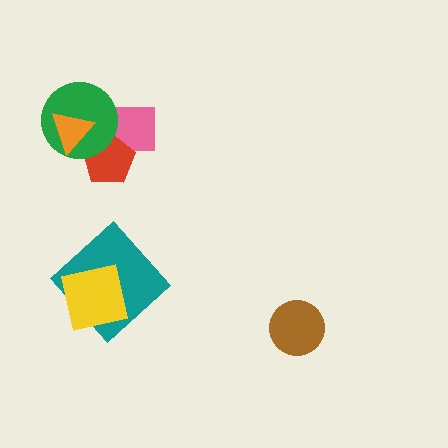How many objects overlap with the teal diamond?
1 object overlaps with the teal diamond.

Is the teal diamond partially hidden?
Yes, it is partially covered by another shape.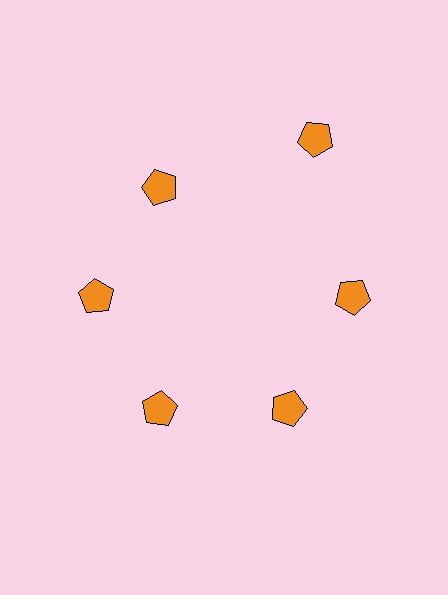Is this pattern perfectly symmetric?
No. The 6 orange pentagons are arranged in a ring, but one element near the 1 o'clock position is pushed outward from the center, breaking the 6-fold rotational symmetry.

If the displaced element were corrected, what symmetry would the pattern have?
It would have 6-fold rotational symmetry — the pattern would map onto itself every 60 degrees.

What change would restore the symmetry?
The symmetry would be restored by moving it inward, back onto the ring so that all 6 pentagons sit at equal angles and equal distance from the center.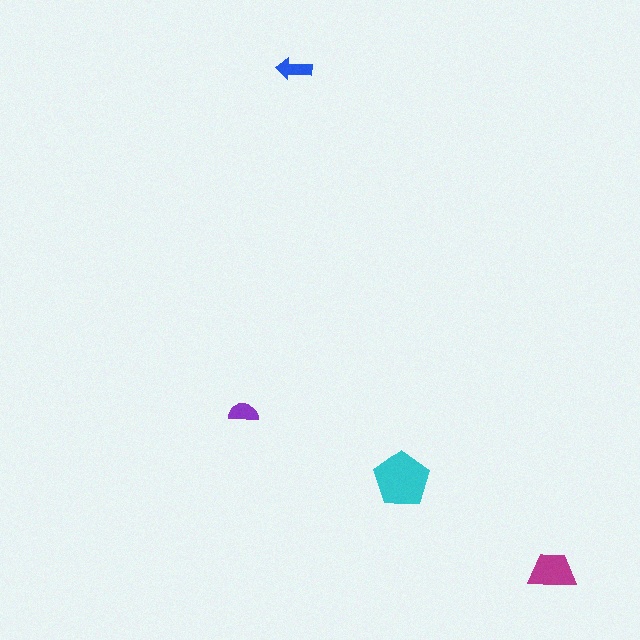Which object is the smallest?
The purple semicircle.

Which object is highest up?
The blue arrow is topmost.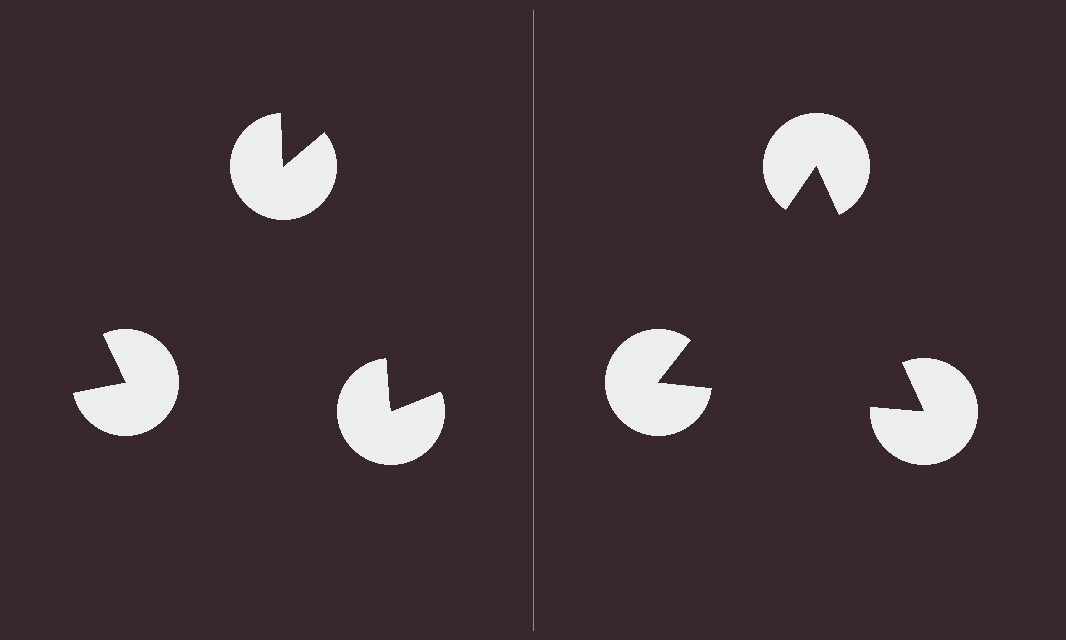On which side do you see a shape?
An illusory triangle appears on the right side. On the left side the wedge cuts are rotated, so no coherent shape forms.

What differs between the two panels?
The pac-man discs are positioned identically on both sides; only the wedge orientations differ. On the right they align to a triangle; on the left they are misaligned.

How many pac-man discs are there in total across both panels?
6 — 3 on each side.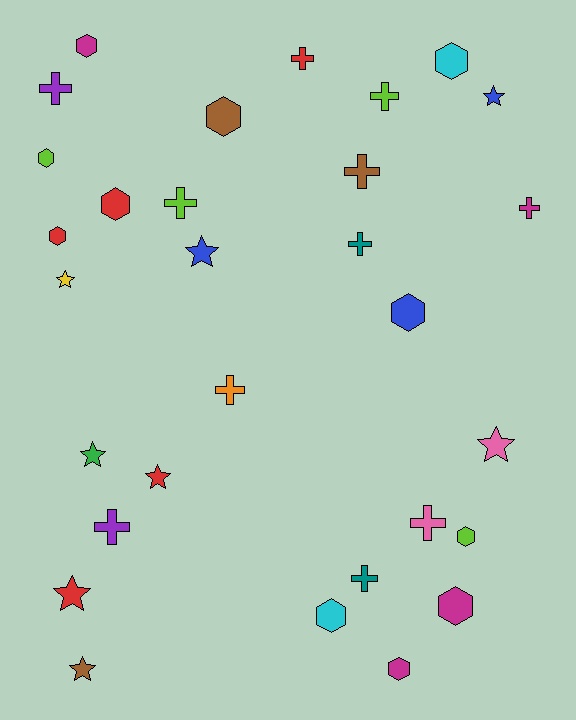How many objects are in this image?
There are 30 objects.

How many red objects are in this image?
There are 5 red objects.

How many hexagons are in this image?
There are 11 hexagons.